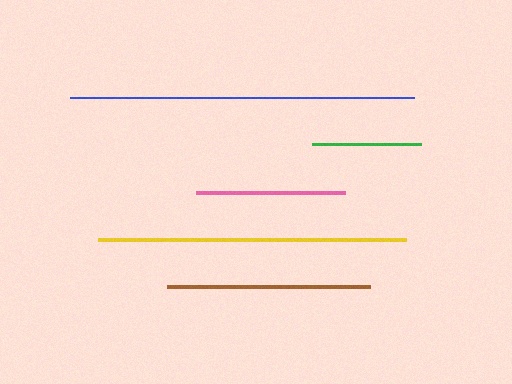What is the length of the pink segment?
The pink segment is approximately 149 pixels long.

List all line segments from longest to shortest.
From longest to shortest: blue, yellow, brown, pink, green.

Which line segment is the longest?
The blue line is the longest at approximately 343 pixels.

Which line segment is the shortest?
The green line is the shortest at approximately 109 pixels.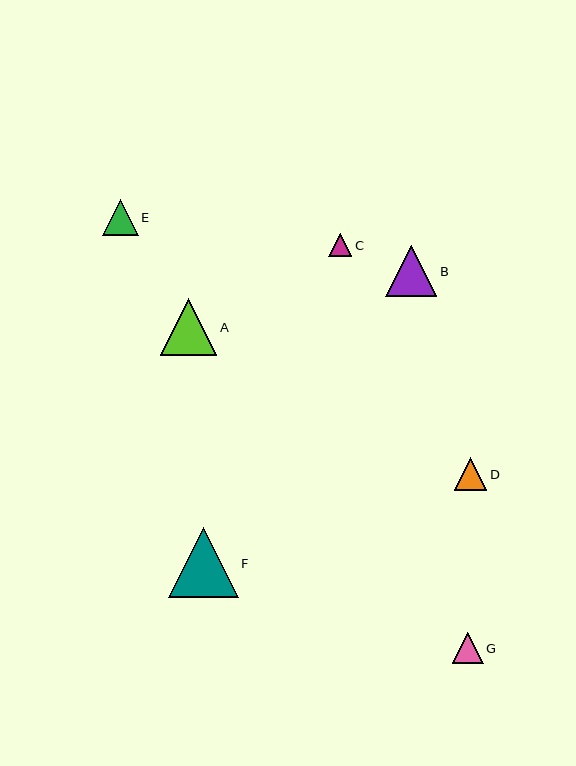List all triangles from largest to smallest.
From largest to smallest: F, A, B, E, D, G, C.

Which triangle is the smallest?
Triangle C is the smallest with a size of approximately 23 pixels.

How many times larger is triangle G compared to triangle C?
Triangle G is approximately 1.3 times the size of triangle C.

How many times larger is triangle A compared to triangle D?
Triangle A is approximately 1.8 times the size of triangle D.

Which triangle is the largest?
Triangle F is the largest with a size of approximately 70 pixels.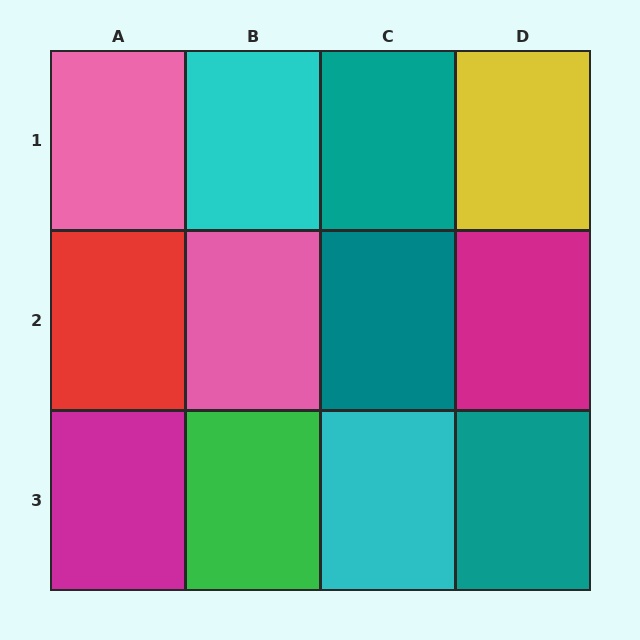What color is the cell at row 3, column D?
Teal.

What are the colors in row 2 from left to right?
Red, pink, teal, magenta.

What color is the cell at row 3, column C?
Cyan.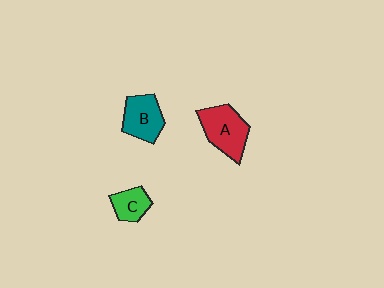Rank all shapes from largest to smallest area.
From largest to smallest: A (red), B (teal), C (green).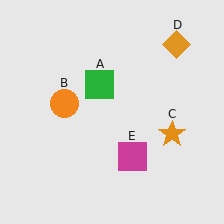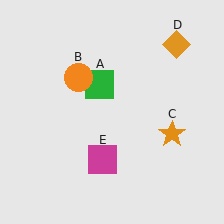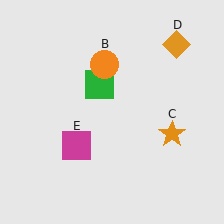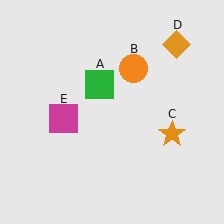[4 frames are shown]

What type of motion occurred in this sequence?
The orange circle (object B), magenta square (object E) rotated clockwise around the center of the scene.